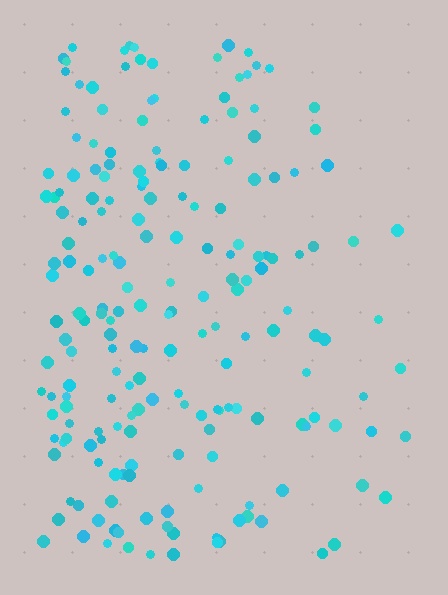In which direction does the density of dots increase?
From right to left, with the left side densest.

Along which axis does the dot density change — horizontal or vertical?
Horizontal.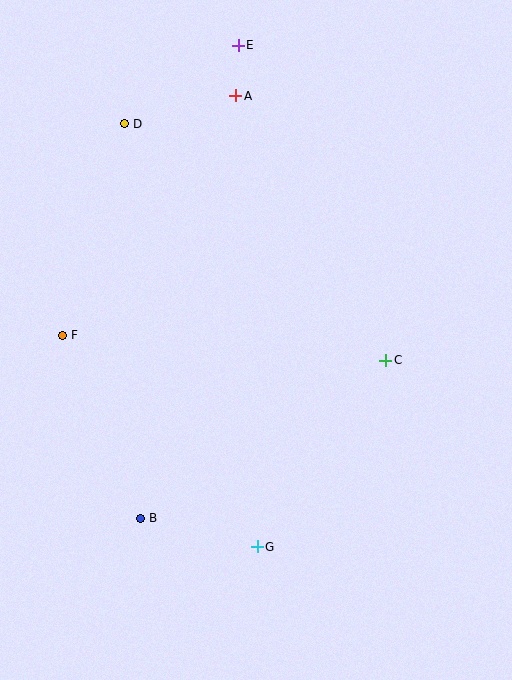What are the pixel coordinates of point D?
Point D is at (125, 124).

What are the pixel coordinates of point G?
Point G is at (257, 547).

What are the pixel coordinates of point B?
Point B is at (141, 518).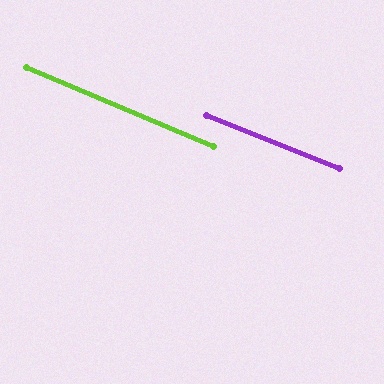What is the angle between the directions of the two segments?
Approximately 1 degree.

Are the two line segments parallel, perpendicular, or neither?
Parallel — their directions differ by only 1.3°.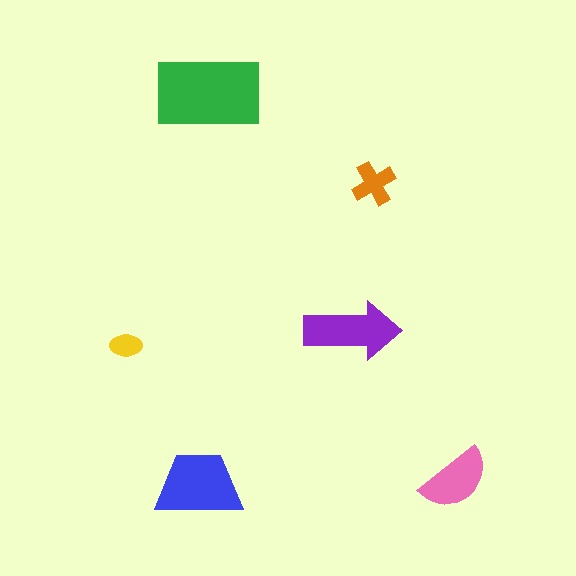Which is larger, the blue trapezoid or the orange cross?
The blue trapezoid.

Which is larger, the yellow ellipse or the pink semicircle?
The pink semicircle.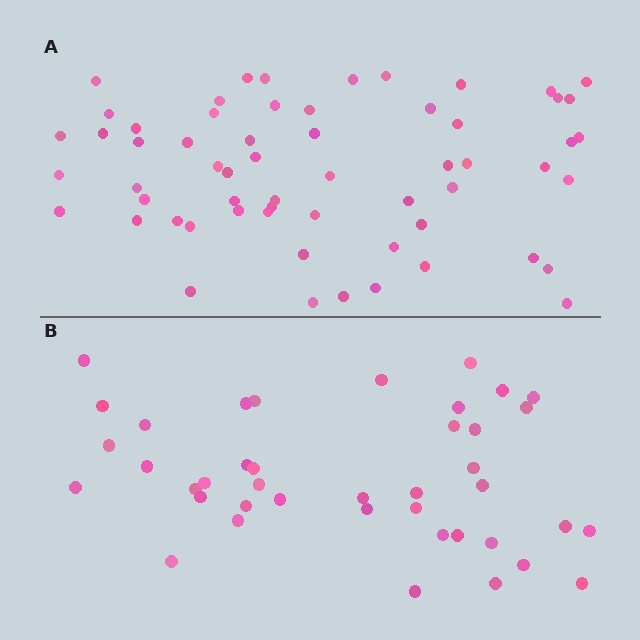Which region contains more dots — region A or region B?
Region A (the top region) has more dots.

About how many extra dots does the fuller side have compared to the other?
Region A has approximately 20 more dots than region B.